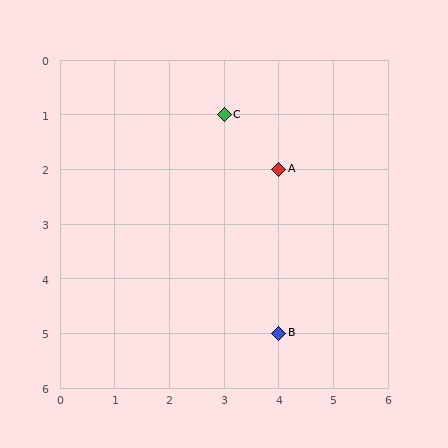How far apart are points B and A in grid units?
Points B and A are 3 rows apart.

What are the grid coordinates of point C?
Point C is at grid coordinates (3, 1).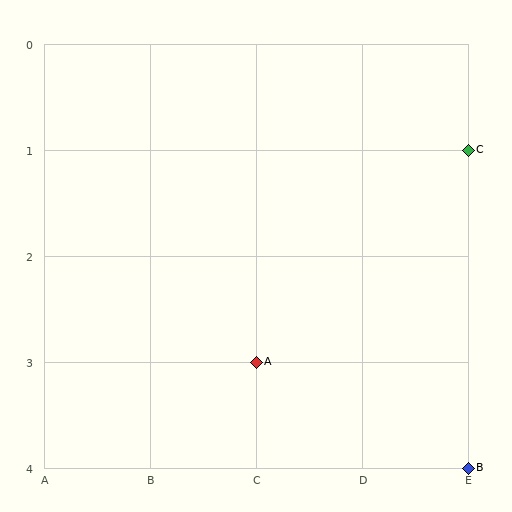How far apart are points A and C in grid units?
Points A and C are 2 columns and 2 rows apart (about 2.8 grid units diagonally).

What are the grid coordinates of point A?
Point A is at grid coordinates (C, 3).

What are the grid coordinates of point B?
Point B is at grid coordinates (E, 4).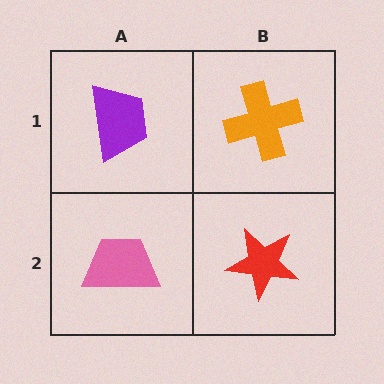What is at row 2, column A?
A pink trapezoid.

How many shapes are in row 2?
2 shapes.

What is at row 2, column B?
A red star.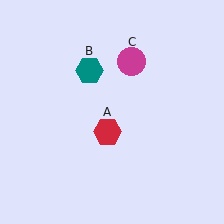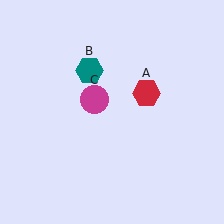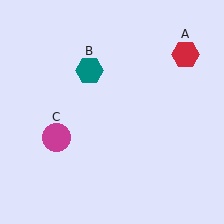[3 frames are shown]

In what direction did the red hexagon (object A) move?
The red hexagon (object A) moved up and to the right.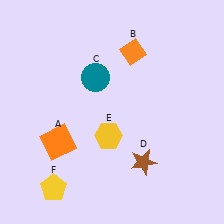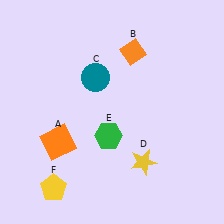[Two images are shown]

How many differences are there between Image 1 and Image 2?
There are 2 differences between the two images.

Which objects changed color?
D changed from brown to yellow. E changed from yellow to green.